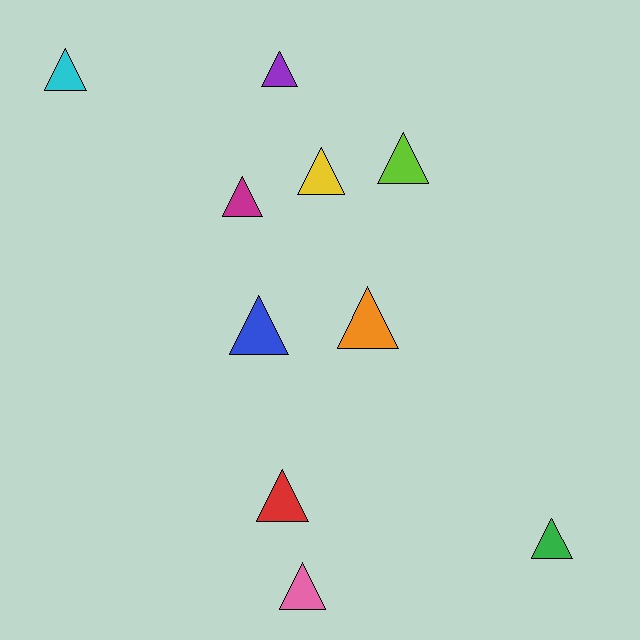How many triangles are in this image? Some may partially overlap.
There are 10 triangles.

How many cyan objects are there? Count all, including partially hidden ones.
There is 1 cyan object.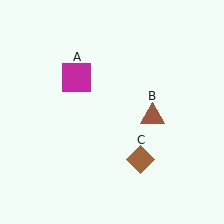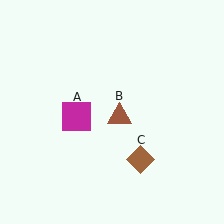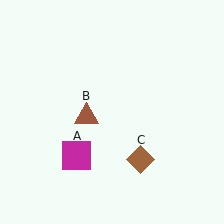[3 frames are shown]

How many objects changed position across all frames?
2 objects changed position: magenta square (object A), brown triangle (object B).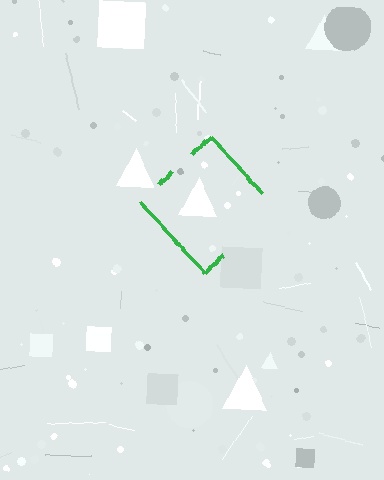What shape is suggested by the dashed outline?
The dashed outline suggests a diamond.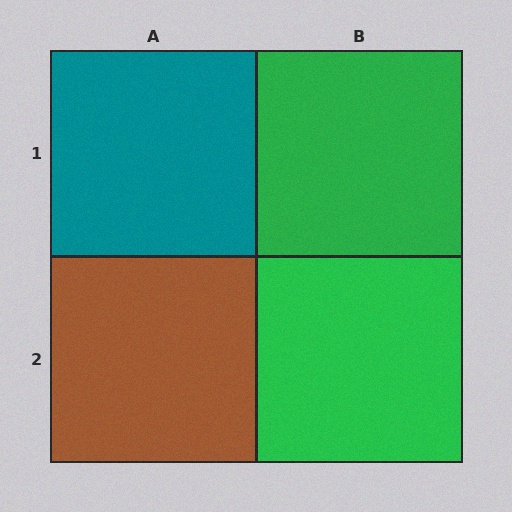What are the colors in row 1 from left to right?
Teal, green.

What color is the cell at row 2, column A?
Brown.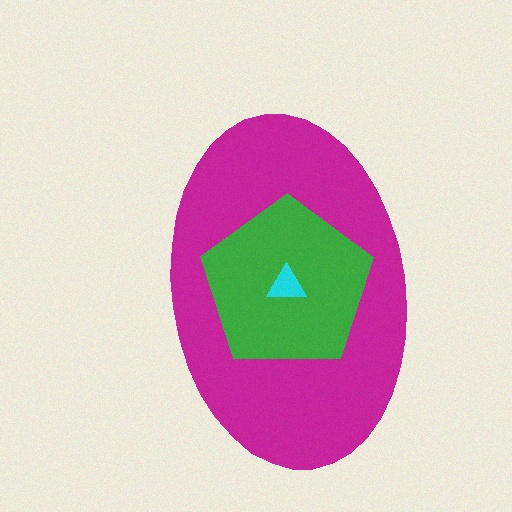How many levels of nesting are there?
3.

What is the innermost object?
The cyan triangle.